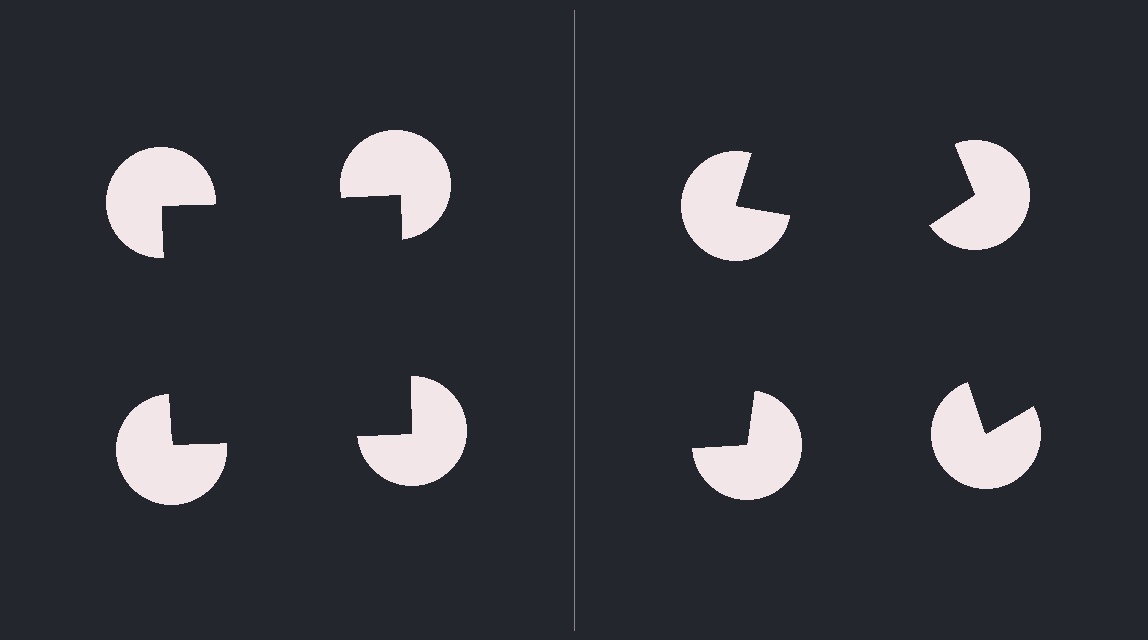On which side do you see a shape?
An illusory square appears on the left side. On the right side the wedge cuts are rotated, so no coherent shape forms.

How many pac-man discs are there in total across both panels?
8 — 4 on each side.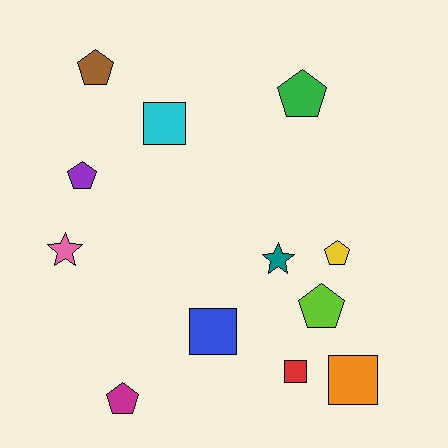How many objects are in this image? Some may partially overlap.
There are 12 objects.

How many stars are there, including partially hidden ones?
There are 2 stars.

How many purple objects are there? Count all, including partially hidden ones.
There is 1 purple object.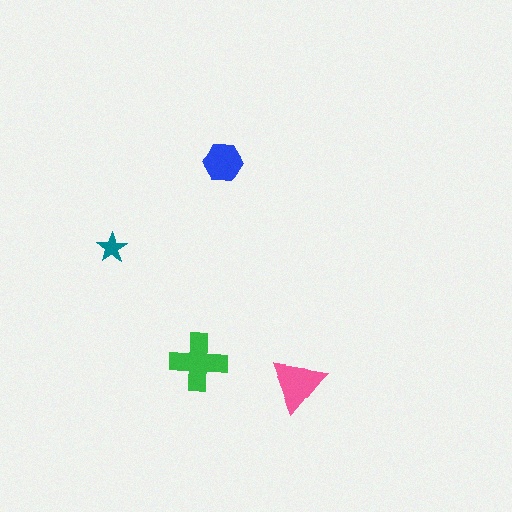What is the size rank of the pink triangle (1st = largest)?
2nd.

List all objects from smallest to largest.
The teal star, the blue hexagon, the pink triangle, the green cross.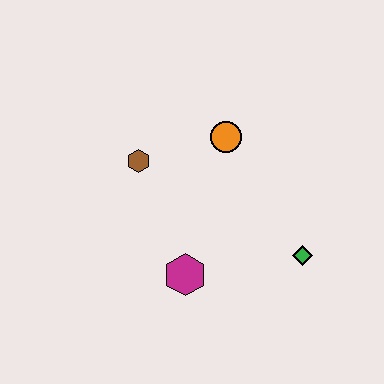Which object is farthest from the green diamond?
The brown hexagon is farthest from the green diamond.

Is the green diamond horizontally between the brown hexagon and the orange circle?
No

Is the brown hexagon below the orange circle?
Yes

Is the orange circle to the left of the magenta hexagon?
No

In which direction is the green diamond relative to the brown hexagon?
The green diamond is to the right of the brown hexagon.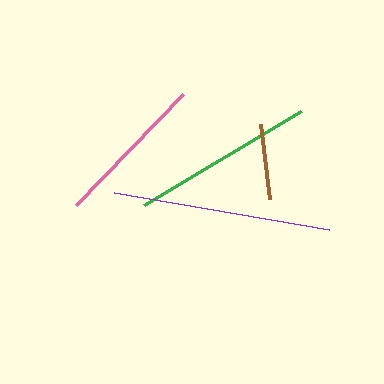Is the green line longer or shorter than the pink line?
The green line is longer than the pink line.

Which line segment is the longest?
The purple line is the longest at approximately 218 pixels.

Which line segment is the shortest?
The brown line is the shortest at approximately 75 pixels.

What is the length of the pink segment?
The pink segment is approximately 154 pixels long.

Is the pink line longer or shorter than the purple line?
The purple line is longer than the pink line.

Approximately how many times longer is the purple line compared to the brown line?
The purple line is approximately 2.9 times the length of the brown line.